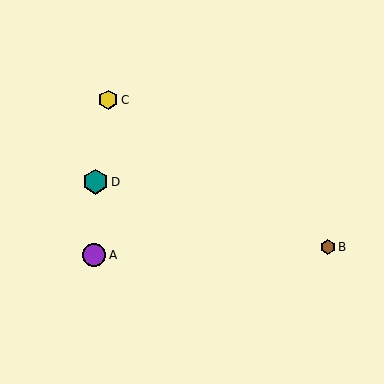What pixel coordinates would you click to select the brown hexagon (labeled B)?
Click at (328, 247) to select the brown hexagon B.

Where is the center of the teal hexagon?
The center of the teal hexagon is at (96, 182).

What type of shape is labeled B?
Shape B is a brown hexagon.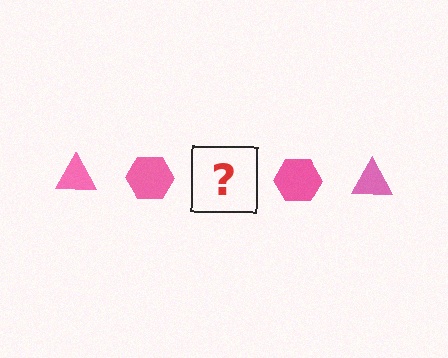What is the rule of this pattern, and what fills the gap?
The rule is that the pattern cycles through triangle, hexagon shapes in pink. The gap should be filled with a pink triangle.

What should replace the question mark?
The question mark should be replaced with a pink triangle.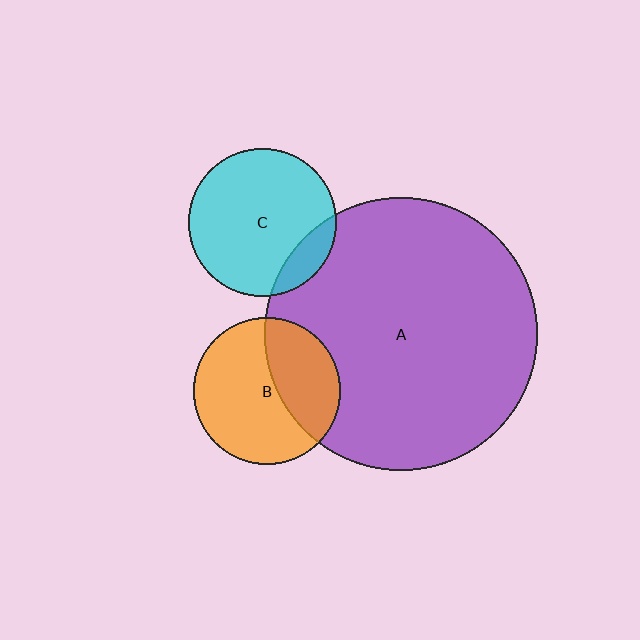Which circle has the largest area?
Circle A (purple).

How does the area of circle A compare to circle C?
Approximately 3.4 times.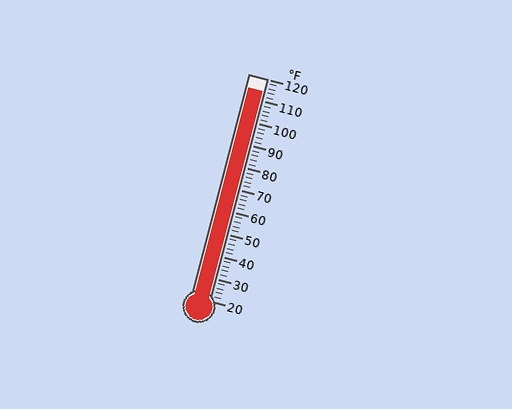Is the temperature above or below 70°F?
The temperature is above 70°F.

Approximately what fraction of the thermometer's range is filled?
The thermometer is filled to approximately 95% of its range.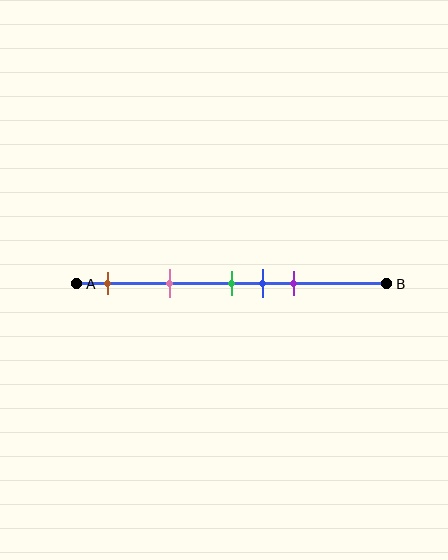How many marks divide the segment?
There are 5 marks dividing the segment.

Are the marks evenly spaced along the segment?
No, the marks are not evenly spaced.